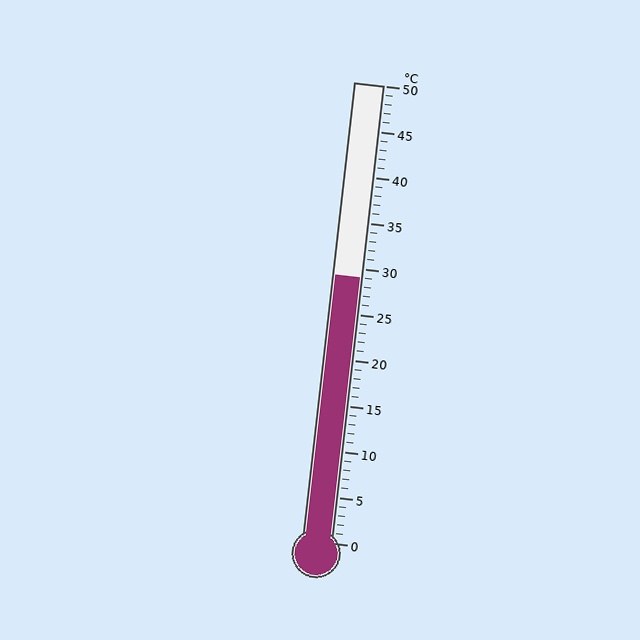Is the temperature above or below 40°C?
The temperature is below 40°C.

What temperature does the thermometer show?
The thermometer shows approximately 29°C.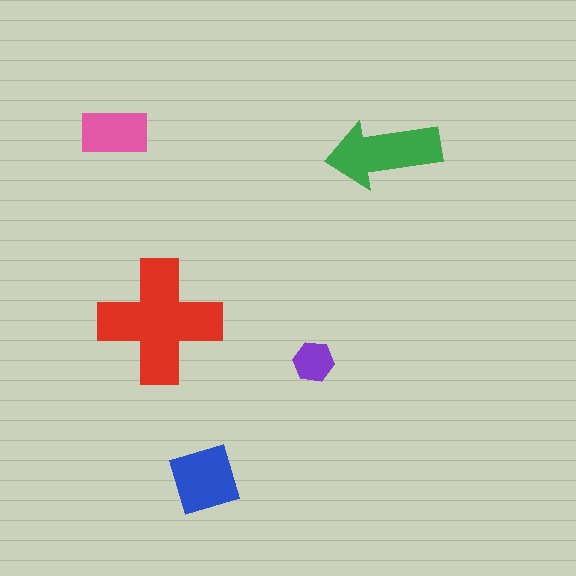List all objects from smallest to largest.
The purple hexagon, the pink rectangle, the blue square, the green arrow, the red cross.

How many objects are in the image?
There are 5 objects in the image.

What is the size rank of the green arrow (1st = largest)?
2nd.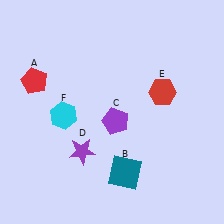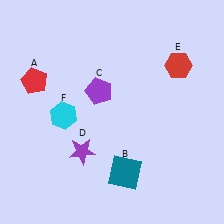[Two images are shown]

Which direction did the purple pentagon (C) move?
The purple pentagon (C) moved up.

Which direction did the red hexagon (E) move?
The red hexagon (E) moved up.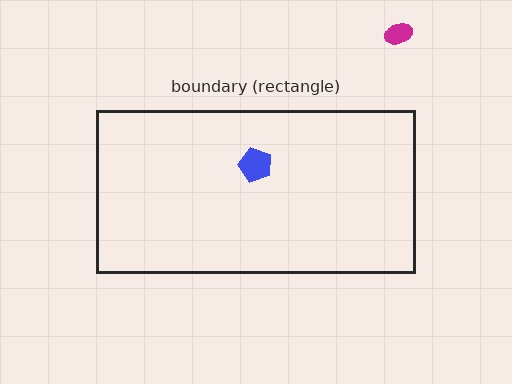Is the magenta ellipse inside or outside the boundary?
Outside.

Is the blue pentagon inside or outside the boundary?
Inside.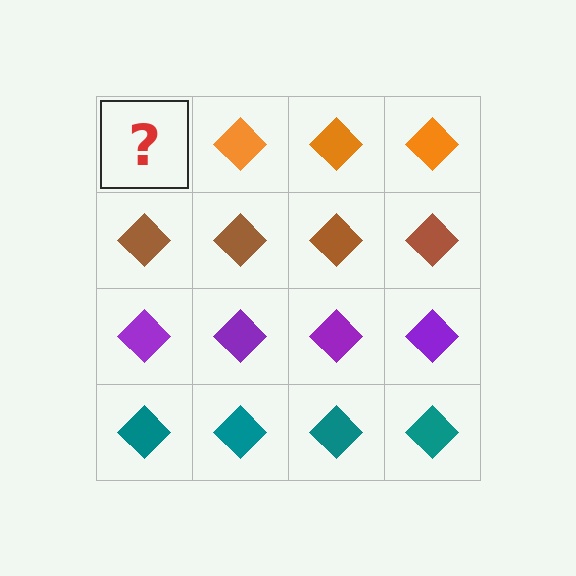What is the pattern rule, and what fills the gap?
The rule is that each row has a consistent color. The gap should be filled with an orange diamond.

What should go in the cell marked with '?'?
The missing cell should contain an orange diamond.